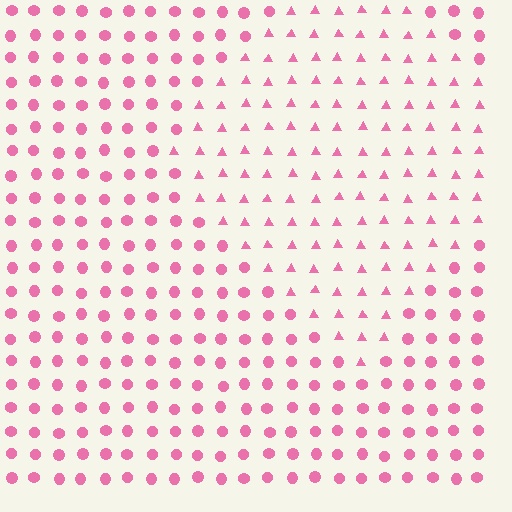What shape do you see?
I see a diamond.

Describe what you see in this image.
The image is filled with small pink elements arranged in a uniform grid. A diamond-shaped region contains triangles, while the surrounding area contains circles. The boundary is defined purely by the change in element shape.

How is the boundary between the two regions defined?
The boundary is defined by a change in element shape: triangles inside vs. circles outside. All elements share the same color and spacing.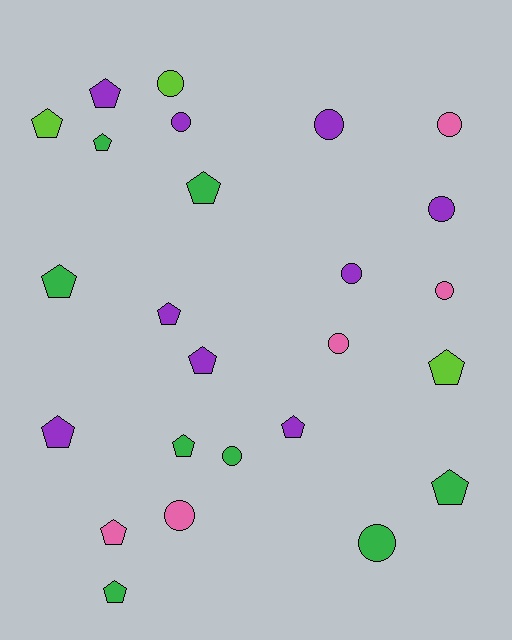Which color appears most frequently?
Purple, with 9 objects.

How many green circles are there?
There are 2 green circles.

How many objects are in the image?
There are 25 objects.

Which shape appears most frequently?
Pentagon, with 14 objects.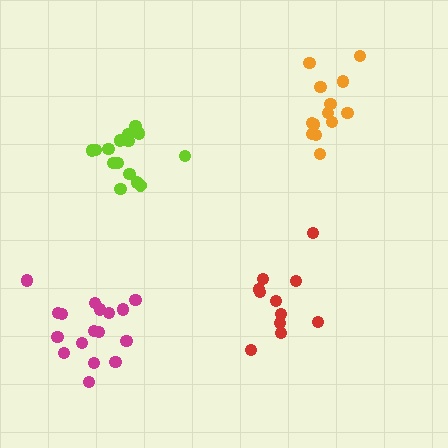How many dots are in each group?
Group 1: 11 dots, Group 2: 16 dots, Group 3: 13 dots, Group 4: 17 dots (57 total).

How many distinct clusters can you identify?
There are 4 distinct clusters.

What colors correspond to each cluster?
The clusters are colored: red, lime, orange, magenta.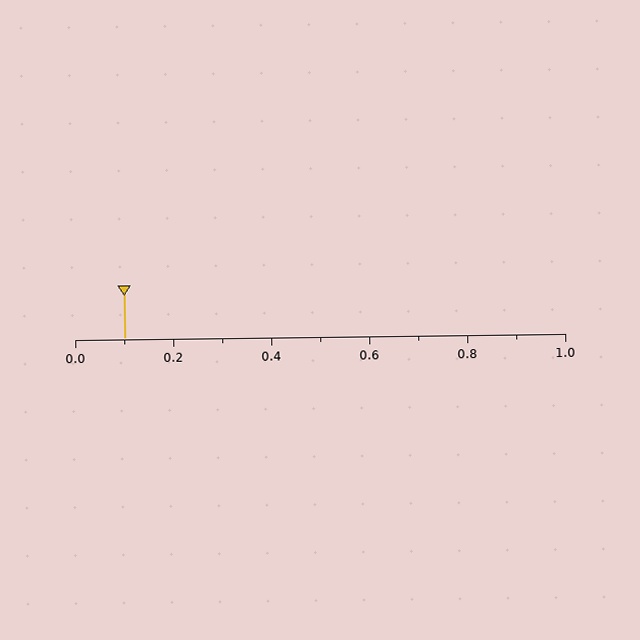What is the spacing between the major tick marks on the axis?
The major ticks are spaced 0.2 apart.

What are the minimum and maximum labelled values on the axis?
The axis runs from 0.0 to 1.0.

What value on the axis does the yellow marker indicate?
The marker indicates approximately 0.1.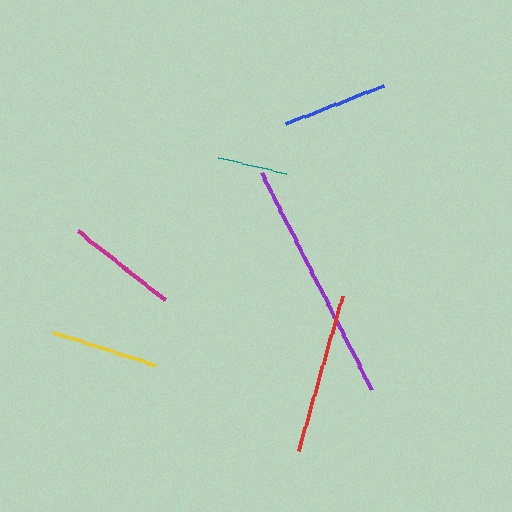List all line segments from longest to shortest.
From longest to shortest: purple, red, magenta, yellow, blue, teal.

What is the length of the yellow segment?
The yellow segment is approximately 108 pixels long.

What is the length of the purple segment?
The purple segment is approximately 243 pixels long.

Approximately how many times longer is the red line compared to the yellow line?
The red line is approximately 1.5 times the length of the yellow line.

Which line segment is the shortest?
The teal line is the shortest at approximately 70 pixels.